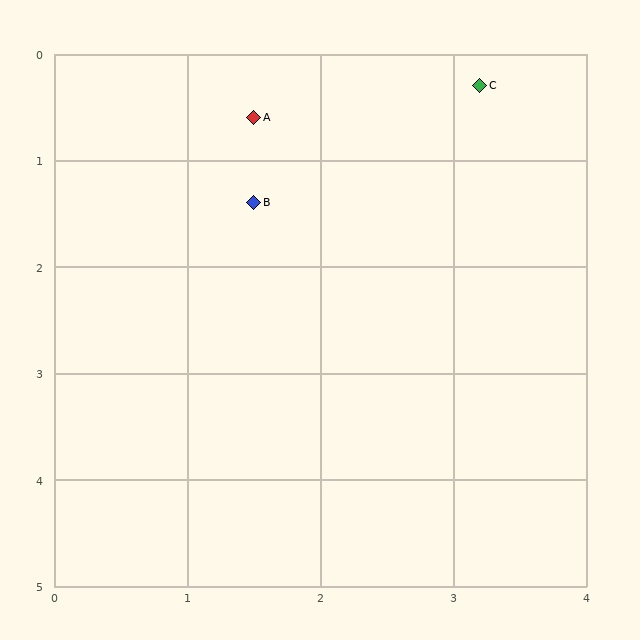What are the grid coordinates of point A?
Point A is at approximately (1.5, 0.6).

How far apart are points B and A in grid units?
Points B and A are about 0.8 grid units apart.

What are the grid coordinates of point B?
Point B is at approximately (1.5, 1.4).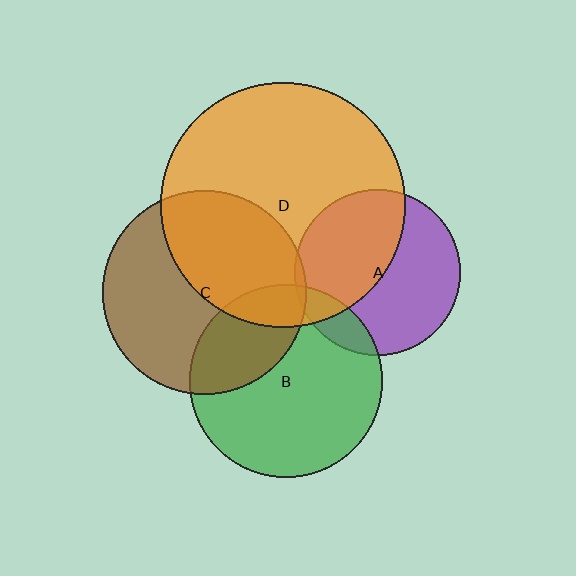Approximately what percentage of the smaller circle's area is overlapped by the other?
Approximately 15%.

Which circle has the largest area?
Circle D (orange).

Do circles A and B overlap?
Yes.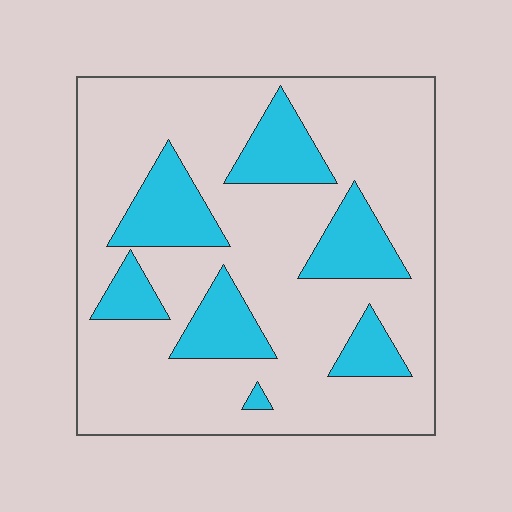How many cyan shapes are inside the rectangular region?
7.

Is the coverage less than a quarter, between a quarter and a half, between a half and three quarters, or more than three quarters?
Less than a quarter.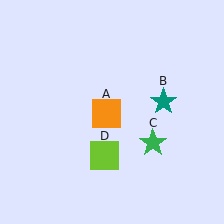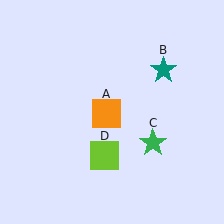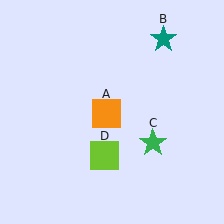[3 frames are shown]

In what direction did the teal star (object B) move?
The teal star (object B) moved up.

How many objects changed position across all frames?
1 object changed position: teal star (object B).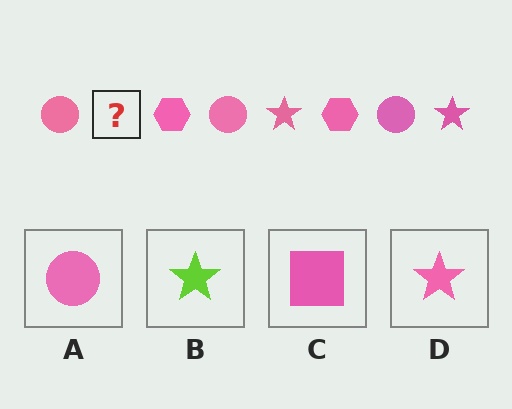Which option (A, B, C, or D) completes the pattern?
D.